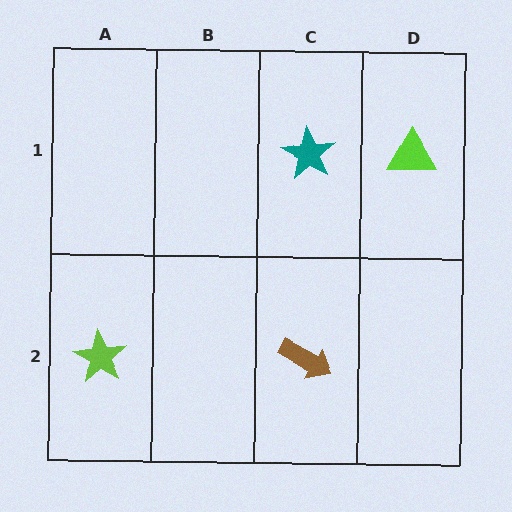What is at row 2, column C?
A brown arrow.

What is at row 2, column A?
A lime star.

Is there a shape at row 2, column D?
No, that cell is empty.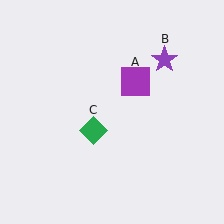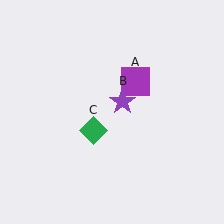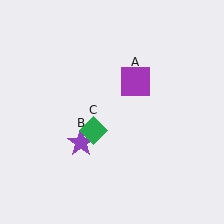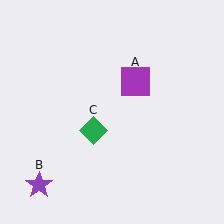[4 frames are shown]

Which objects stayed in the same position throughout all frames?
Purple square (object A) and green diamond (object C) remained stationary.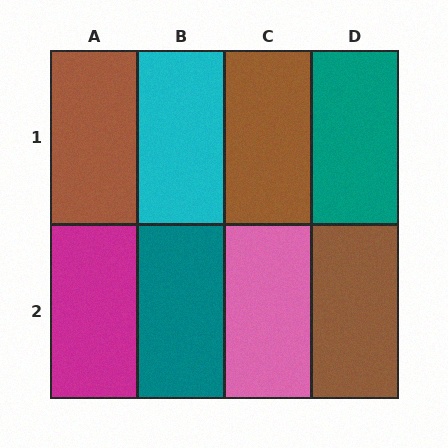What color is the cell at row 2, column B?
Teal.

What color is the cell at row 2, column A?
Magenta.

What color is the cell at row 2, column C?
Pink.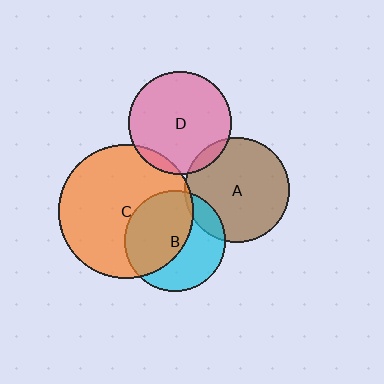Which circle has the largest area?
Circle C (orange).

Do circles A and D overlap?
Yes.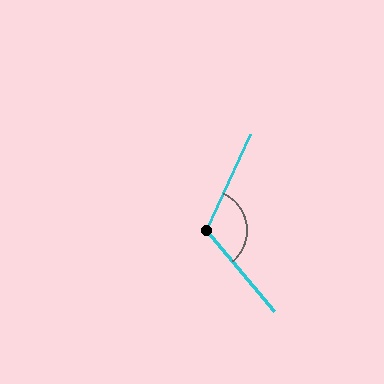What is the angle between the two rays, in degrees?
Approximately 115 degrees.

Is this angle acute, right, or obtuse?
It is obtuse.